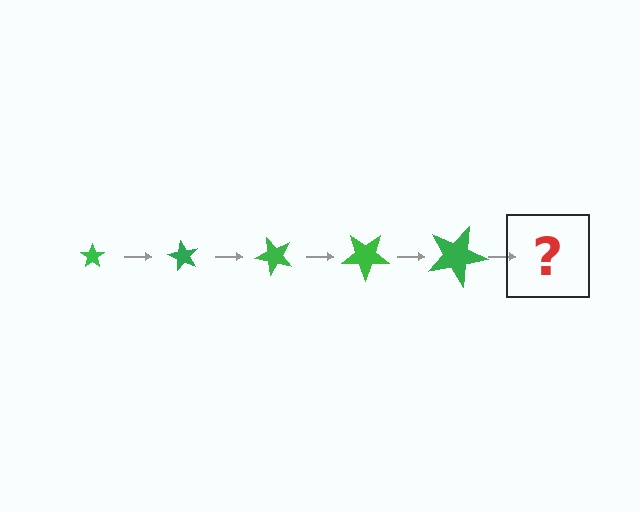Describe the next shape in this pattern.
It should be a star, larger than the previous one and rotated 300 degrees from the start.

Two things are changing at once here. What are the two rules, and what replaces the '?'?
The two rules are that the star grows larger each step and it rotates 60 degrees each step. The '?' should be a star, larger than the previous one and rotated 300 degrees from the start.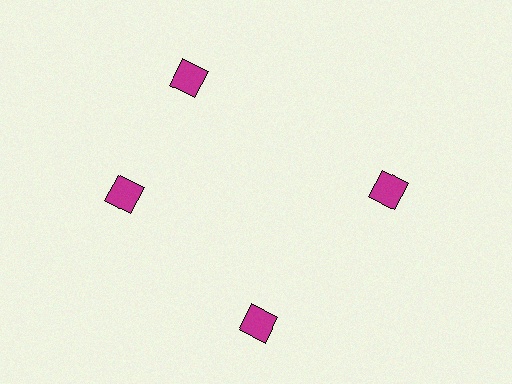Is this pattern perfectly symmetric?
No. The 4 magenta squares are arranged in a ring, but one element near the 12 o'clock position is rotated out of alignment along the ring, breaking the 4-fold rotational symmetry.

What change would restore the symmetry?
The symmetry would be restored by rotating it back into even spacing with its neighbors so that all 4 squares sit at equal angles and equal distance from the center.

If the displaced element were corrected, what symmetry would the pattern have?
It would have 4-fold rotational symmetry — the pattern would map onto itself every 90 degrees.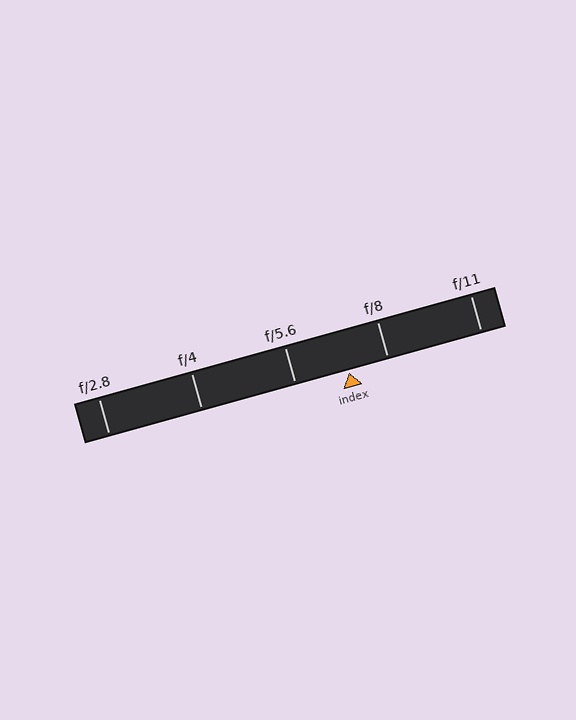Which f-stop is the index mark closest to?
The index mark is closest to f/8.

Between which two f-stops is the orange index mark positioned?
The index mark is between f/5.6 and f/8.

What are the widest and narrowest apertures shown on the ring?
The widest aperture shown is f/2.8 and the narrowest is f/11.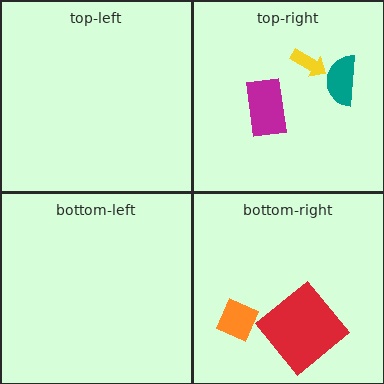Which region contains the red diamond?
The bottom-right region.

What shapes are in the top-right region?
The yellow arrow, the magenta rectangle, the teal semicircle.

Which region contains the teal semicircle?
The top-right region.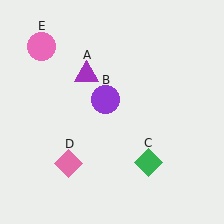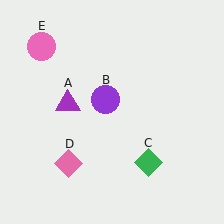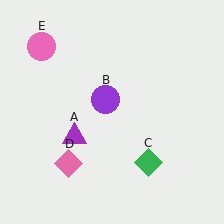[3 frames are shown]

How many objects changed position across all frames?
1 object changed position: purple triangle (object A).